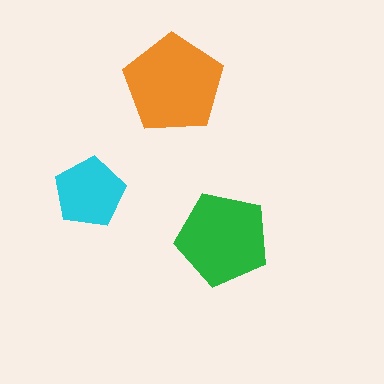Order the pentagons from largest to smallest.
the orange one, the green one, the cyan one.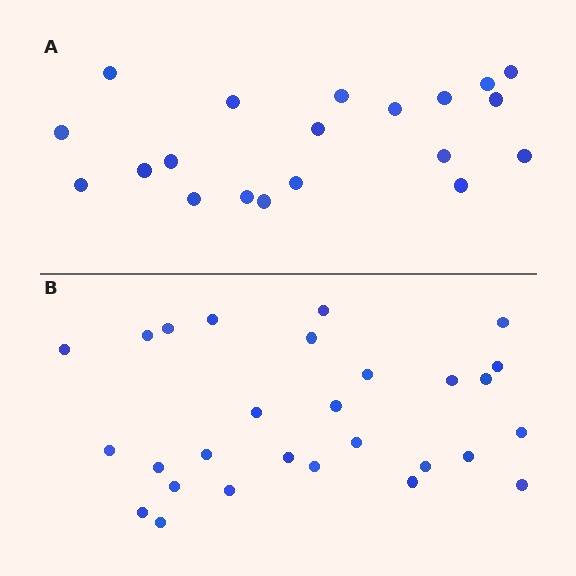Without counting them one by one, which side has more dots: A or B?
Region B (the bottom region) has more dots.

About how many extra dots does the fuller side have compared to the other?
Region B has roughly 8 or so more dots than region A.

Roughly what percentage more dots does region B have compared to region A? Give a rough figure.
About 40% more.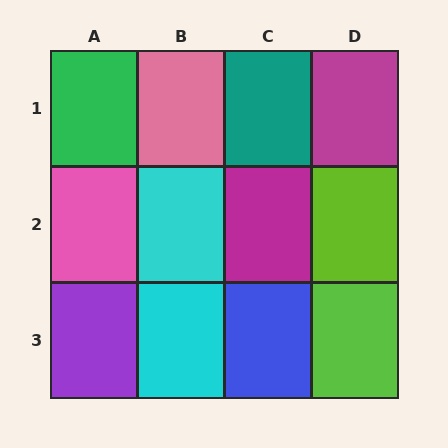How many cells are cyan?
2 cells are cyan.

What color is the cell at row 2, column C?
Magenta.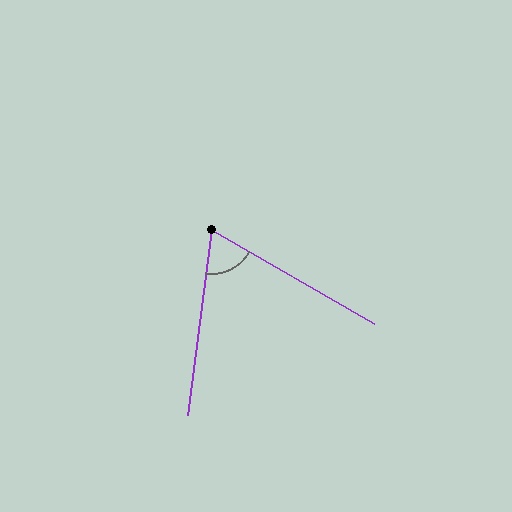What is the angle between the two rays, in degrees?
Approximately 67 degrees.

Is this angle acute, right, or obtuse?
It is acute.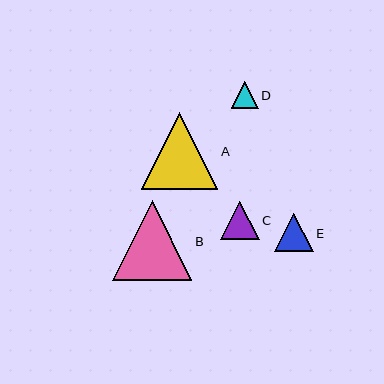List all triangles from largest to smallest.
From largest to smallest: B, A, E, C, D.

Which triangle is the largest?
Triangle B is the largest with a size of approximately 79 pixels.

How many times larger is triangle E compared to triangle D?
Triangle E is approximately 1.4 times the size of triangle D.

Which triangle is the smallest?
Triangle D is the smallest with a size of approximately 27 pixels.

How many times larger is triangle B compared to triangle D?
Triangle B is approximately 2.9 times the size of triangle D.